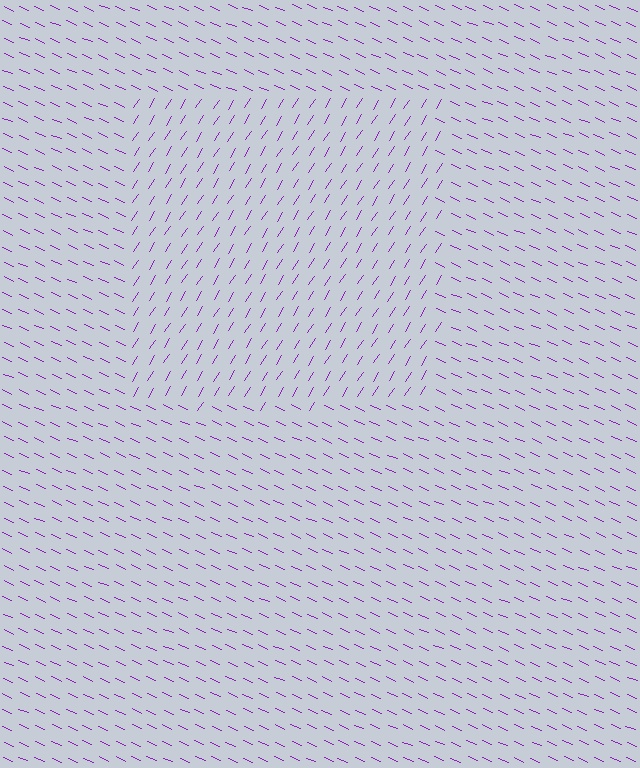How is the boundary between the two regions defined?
The boundary is defined purely by a change in line orientation (approximately 81 degrees difference). All lines are the same color and thickness.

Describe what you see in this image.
The image is filled with small purple line segments. A rectangle region in the image has lines oriented differently from the surrounding lines, creating a visible texture boundary.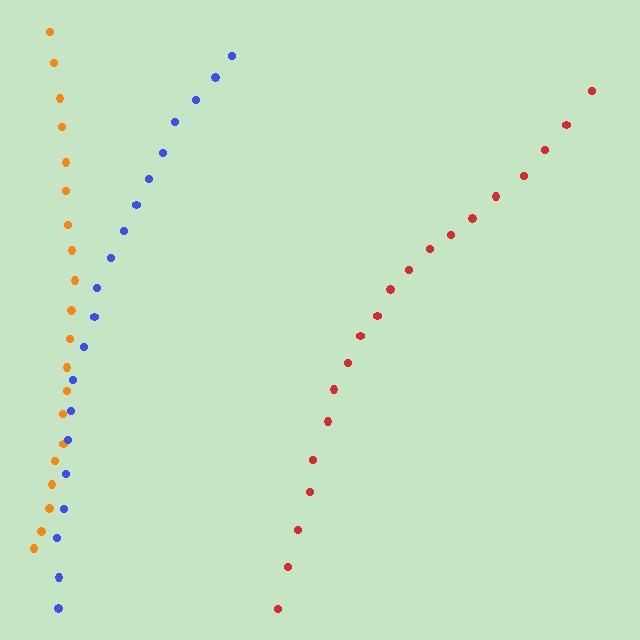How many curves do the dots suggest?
There are 3 distinct paths.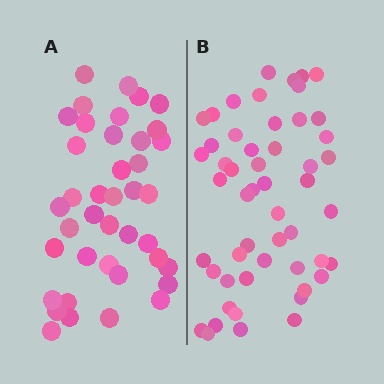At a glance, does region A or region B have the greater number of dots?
Region B (the right region) has more dots.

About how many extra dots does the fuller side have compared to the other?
Region B has roughly 12 or so more dots than region A.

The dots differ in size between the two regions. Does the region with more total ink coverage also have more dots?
No. Region A has more total ink coverage because its dots are larger, but region B actually contains more individual dots. Total area can be misleading — the number of items is what matters here.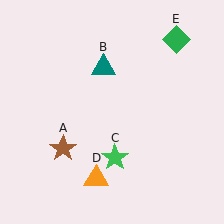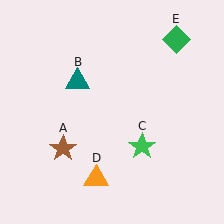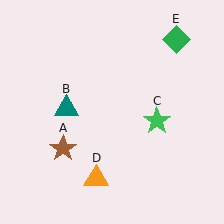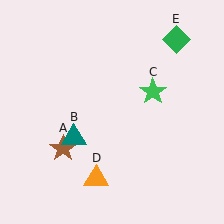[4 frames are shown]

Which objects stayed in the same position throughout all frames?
Brown star (object A) and orange triangle (object D) and green diamond (object E) remained stationary.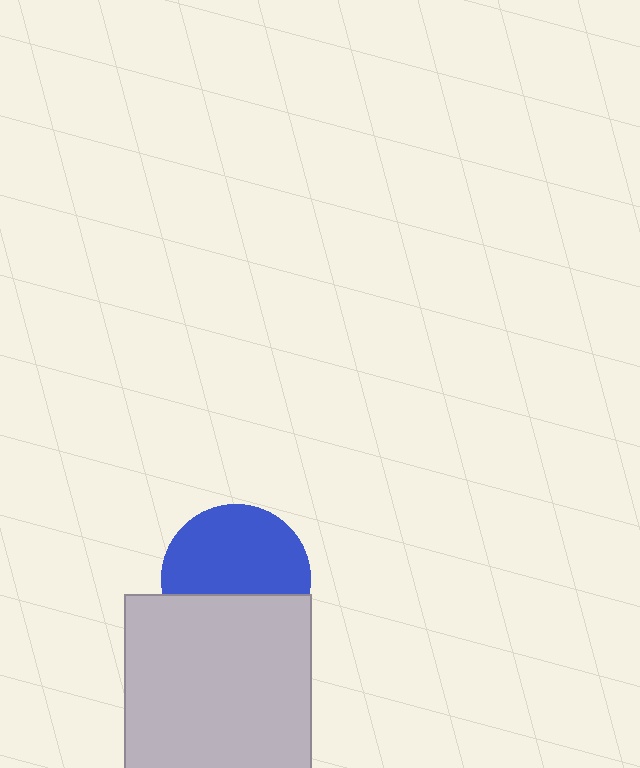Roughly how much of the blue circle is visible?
About half of it is visible (roughly 62%).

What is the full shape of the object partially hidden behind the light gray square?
The partially hidden object is a blue circle.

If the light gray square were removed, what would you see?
You would see the complete blue circle.